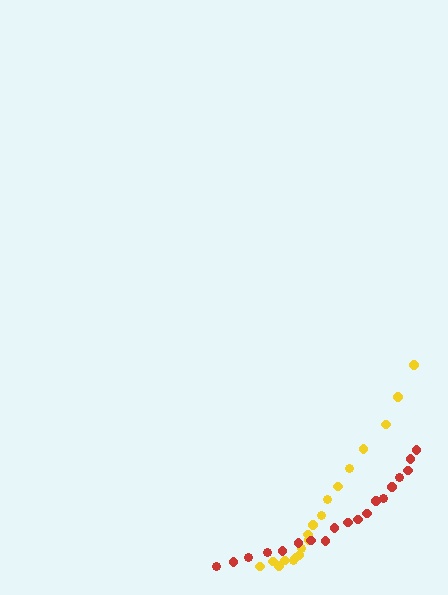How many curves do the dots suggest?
There are 2 distinct paths.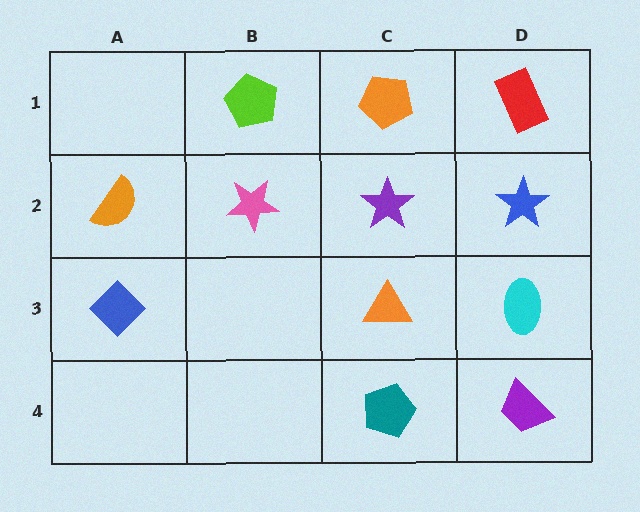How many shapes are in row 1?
3 shapes.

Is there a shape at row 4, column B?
No, that cell is empty.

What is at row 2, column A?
An orange semicircle.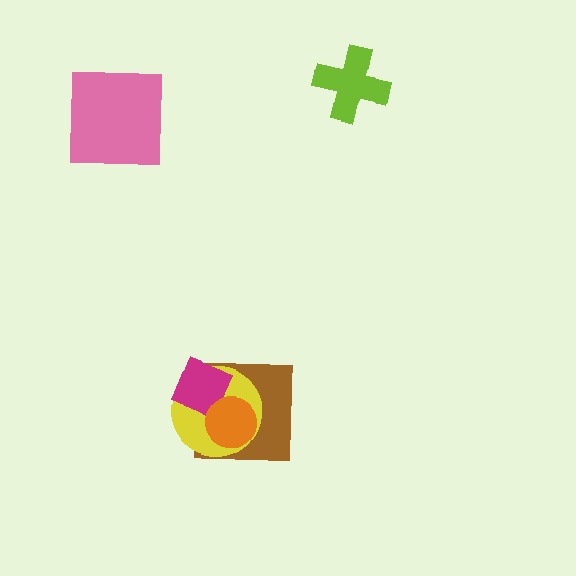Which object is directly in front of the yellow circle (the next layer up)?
The magenta diamond is directly in front of the yellow circle.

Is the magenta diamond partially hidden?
Yes, it is partially covered by another shape.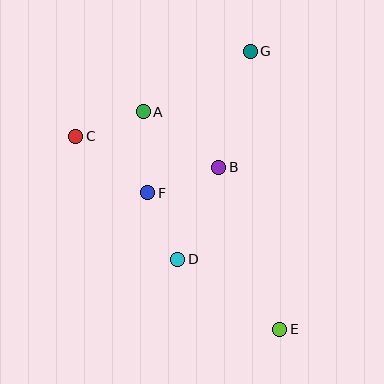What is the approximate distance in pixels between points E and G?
The distance between E and G is approximately 280 pixels.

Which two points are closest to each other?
Points A and C are closest to each other.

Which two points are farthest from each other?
Points C and E are farthest from each other.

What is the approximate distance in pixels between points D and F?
The distance between D and F is approximately 73 pixels.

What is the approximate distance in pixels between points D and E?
The distance between D and E is approximately 123 pixels.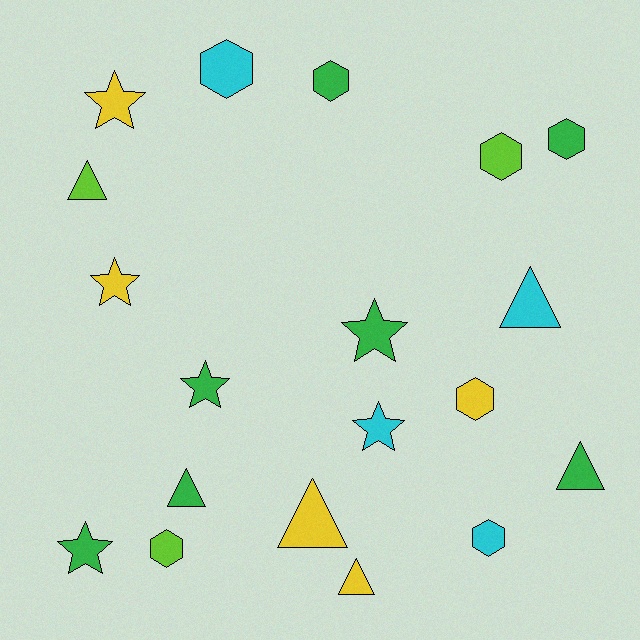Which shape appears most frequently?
Hexagon, with 7 objects.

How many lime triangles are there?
There is 1 lime triangle.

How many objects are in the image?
There are 19 objects.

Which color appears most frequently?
Green, with 7 objects.